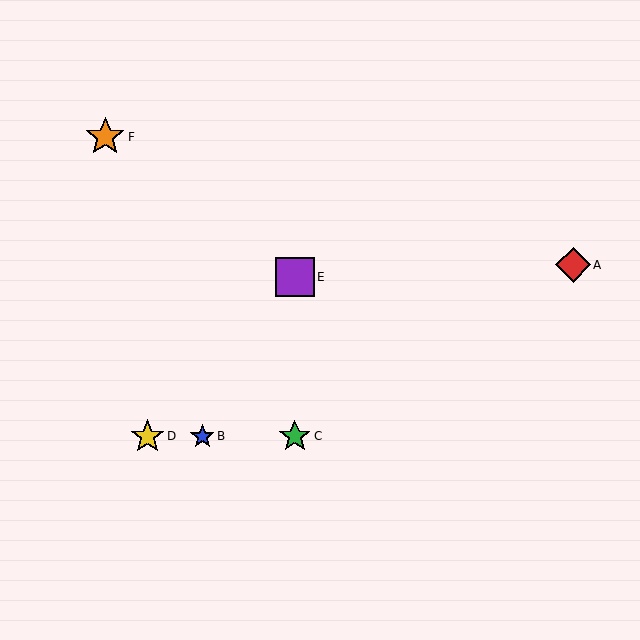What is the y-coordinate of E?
Object E is at y≈277.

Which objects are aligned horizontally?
Objects B, C, D are aligned horizontally.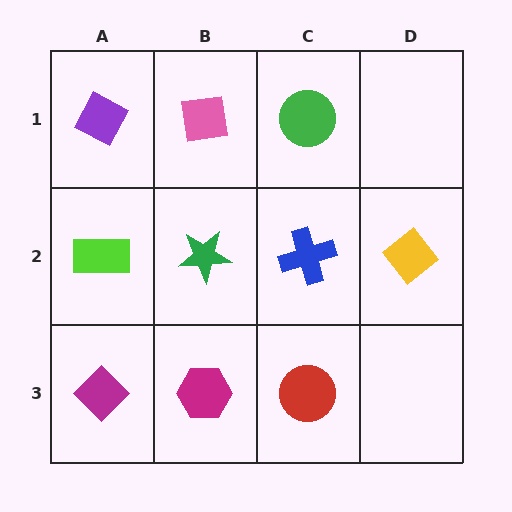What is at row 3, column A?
A magenta diamond.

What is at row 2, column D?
A yellow diamond.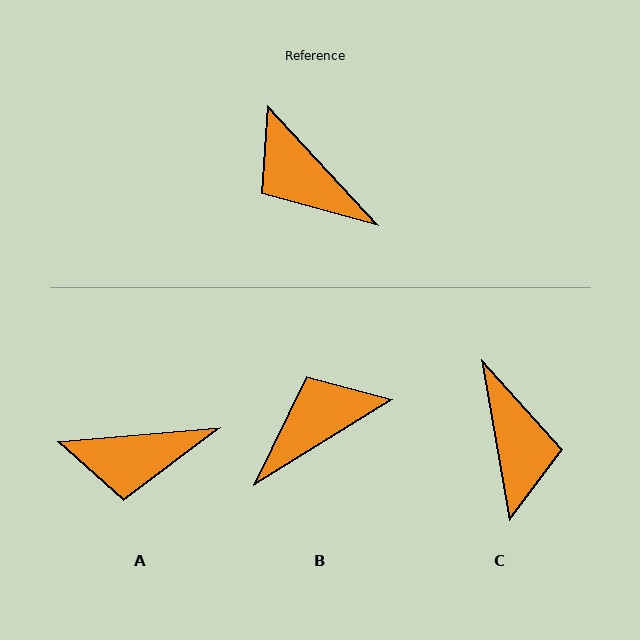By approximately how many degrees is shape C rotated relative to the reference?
Approximately 147 degrees counter-clockwise.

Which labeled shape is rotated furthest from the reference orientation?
C, about 147 degrees away.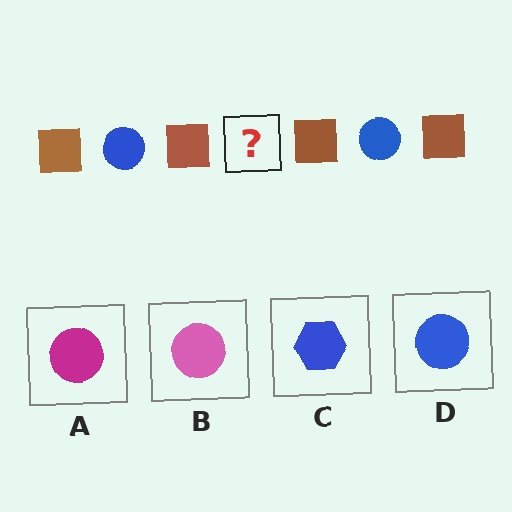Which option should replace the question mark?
Option D.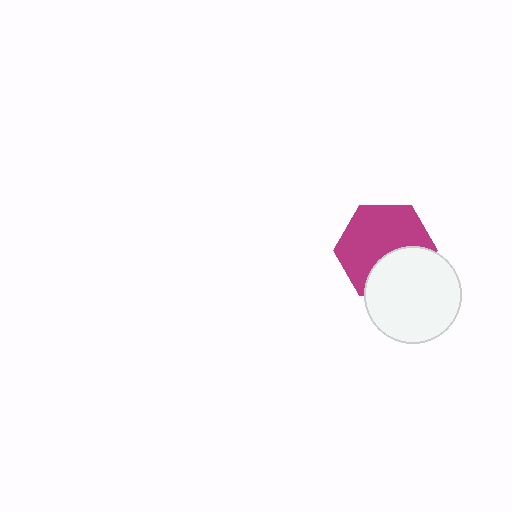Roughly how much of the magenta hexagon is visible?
About half of it is visible (roughly 65%).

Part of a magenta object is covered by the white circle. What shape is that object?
It is a hexagon.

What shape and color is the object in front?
The object in front is a white circle.